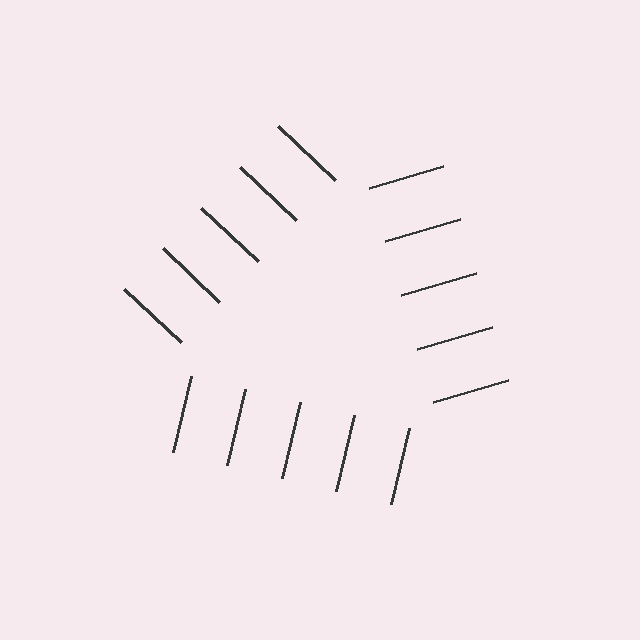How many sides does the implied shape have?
3 sides — the line-ends trace a triangle.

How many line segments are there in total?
15 — 5 along each of the 3 edges.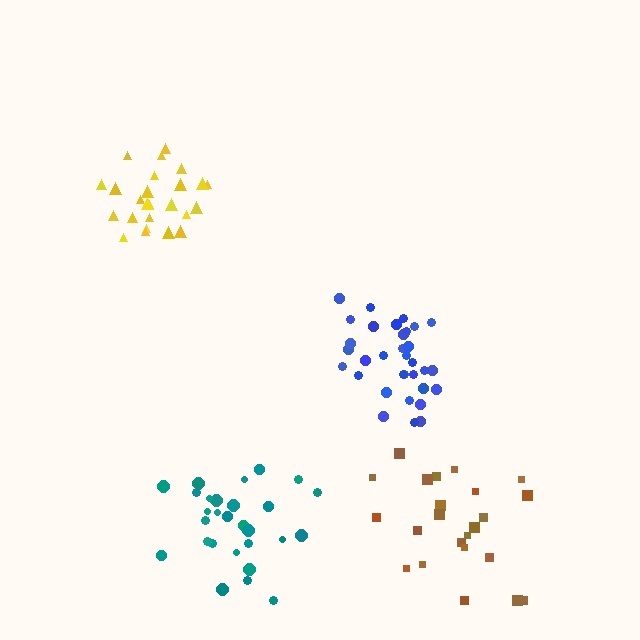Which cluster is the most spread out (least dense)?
Brown.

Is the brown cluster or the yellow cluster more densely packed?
Yellow.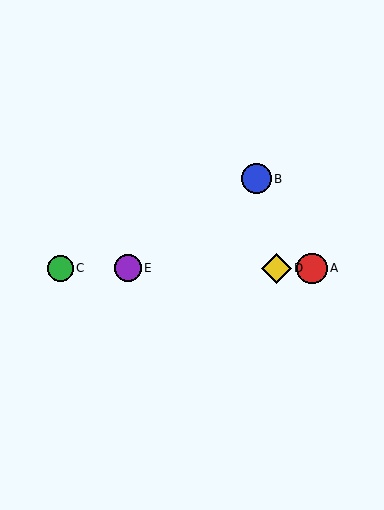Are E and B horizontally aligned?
No, E is at y≈268 and B is at y≈179.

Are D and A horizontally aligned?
Yes, both are at y≈268.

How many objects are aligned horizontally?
4 objects (A, C, D, E) are aligned horizontally.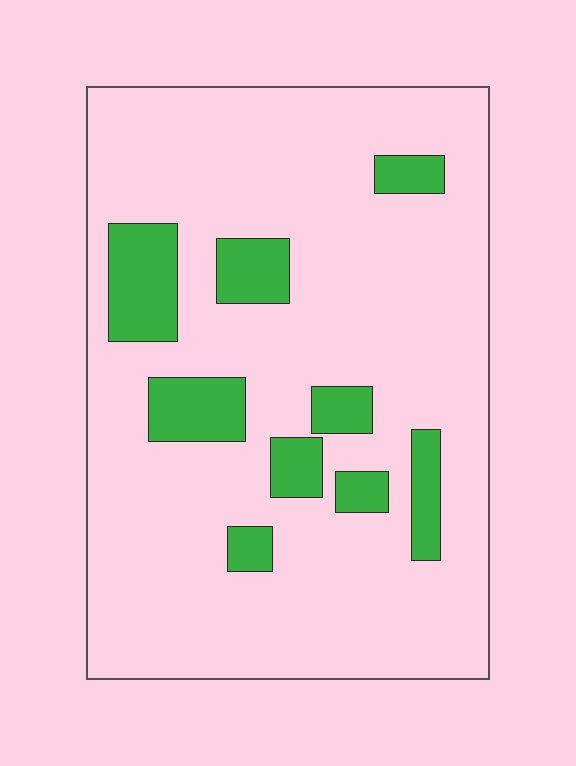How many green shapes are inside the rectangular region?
9.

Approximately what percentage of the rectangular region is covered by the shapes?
Approximately 15%.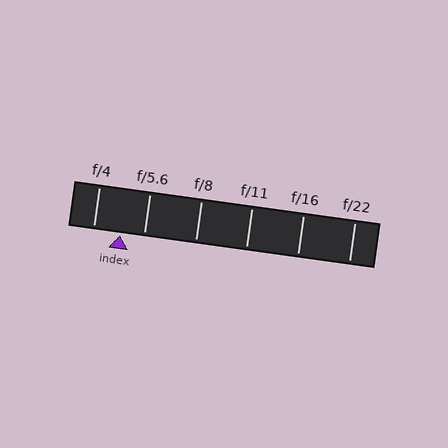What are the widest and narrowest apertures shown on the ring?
The widest aperture shown is f/4 and the narrowest is f/22.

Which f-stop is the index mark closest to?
The index mark is closest to f/5.6.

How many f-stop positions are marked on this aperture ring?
There are 6 f-stop positions marked.